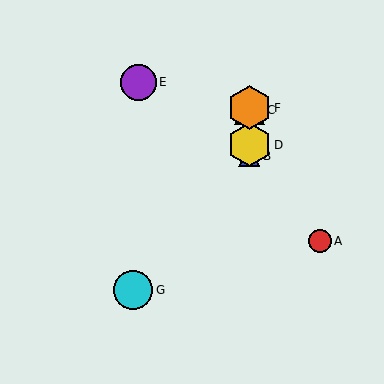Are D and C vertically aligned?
Yes, both are at x≈249.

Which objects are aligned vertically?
Objects B, C, D, F are aligned vertically.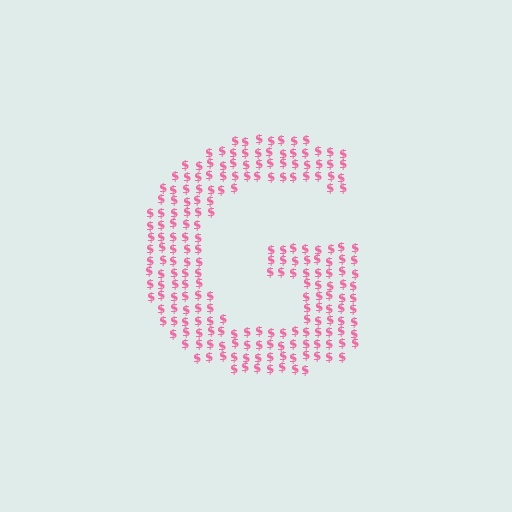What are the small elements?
The small elements are dollar signs.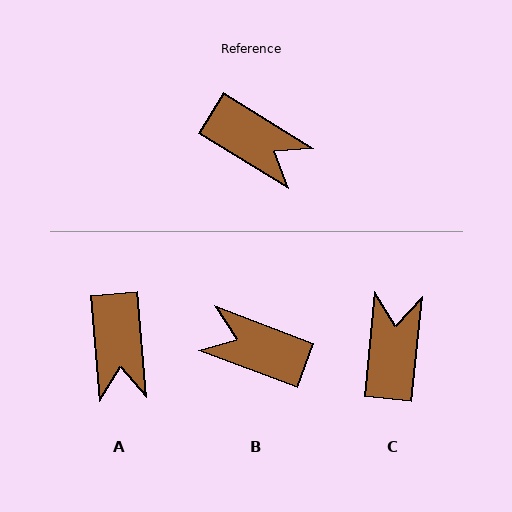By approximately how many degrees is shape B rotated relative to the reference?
Approximately 169 degrees clockwise.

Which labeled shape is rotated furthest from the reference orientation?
B, about 169 degrees away.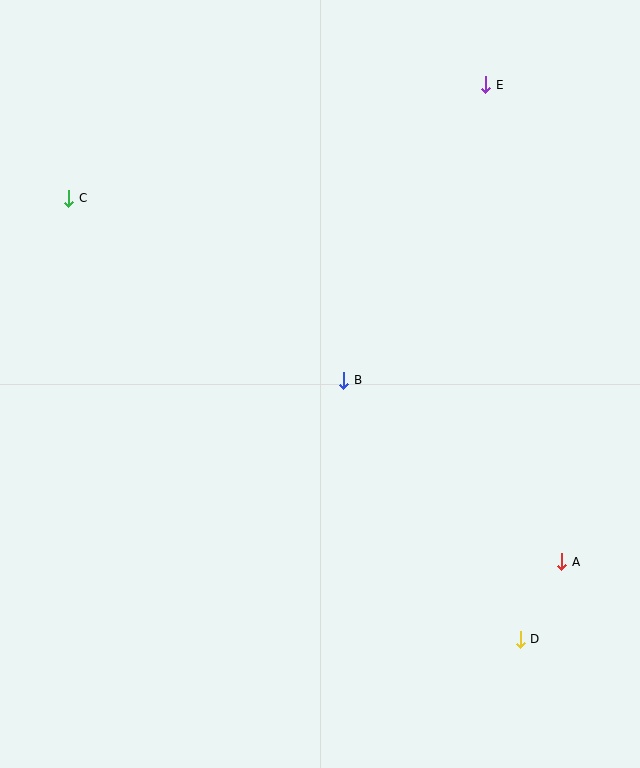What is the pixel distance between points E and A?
The distance between E and A is 483 pixels.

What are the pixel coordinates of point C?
Point C is at (69, 198).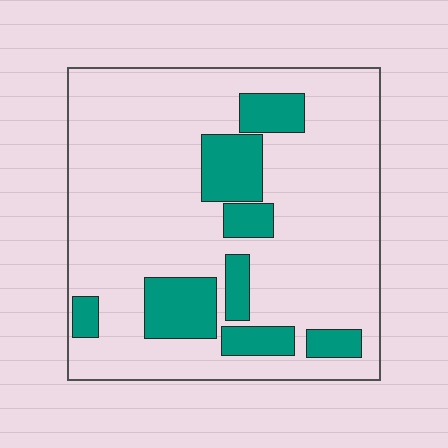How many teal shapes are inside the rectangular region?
8.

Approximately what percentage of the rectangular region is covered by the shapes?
Approximately 20%.